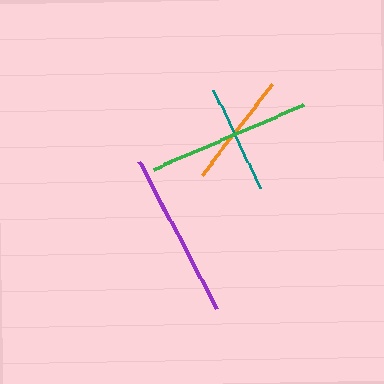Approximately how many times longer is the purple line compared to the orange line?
The purple line is approximately 1.4 times the length of the orange line.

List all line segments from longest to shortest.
From longest to shortest: purple, green, orange, teal.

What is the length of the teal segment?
The teal segment is approximately 108 pixels long.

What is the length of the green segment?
The green segment is approximately 163 pixels long.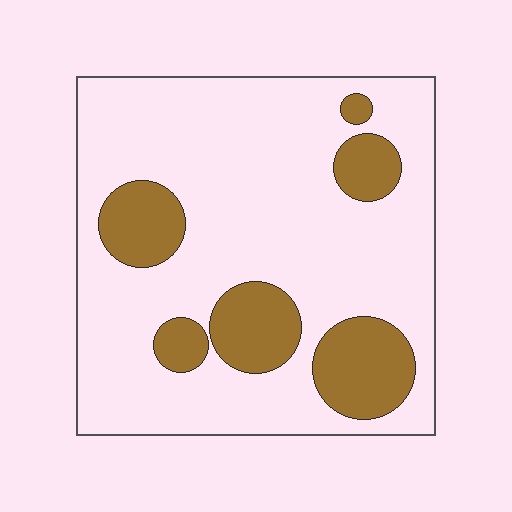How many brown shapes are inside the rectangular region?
6.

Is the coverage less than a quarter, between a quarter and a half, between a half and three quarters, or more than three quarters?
Less than a quarter.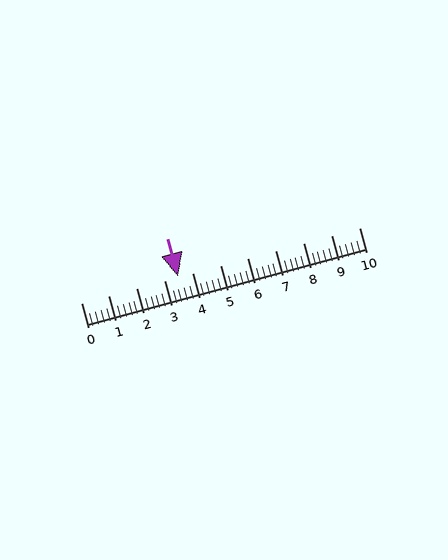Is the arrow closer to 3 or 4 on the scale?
The arrow is closer to 4.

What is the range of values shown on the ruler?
The ruler shows values from 0 to 10.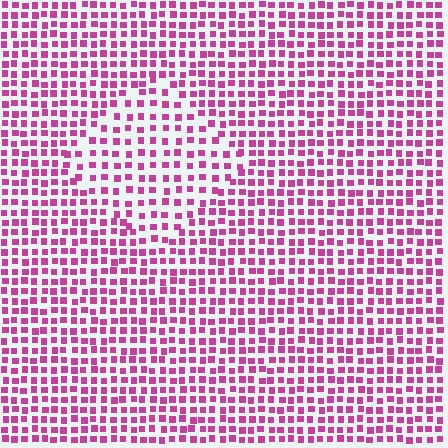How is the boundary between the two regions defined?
The boundary is defined by a change in element density (approximately 1.5x ratio). All elements are the same color, size, and shape.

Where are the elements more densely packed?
The elements are more densely packed outside the diamond boundary.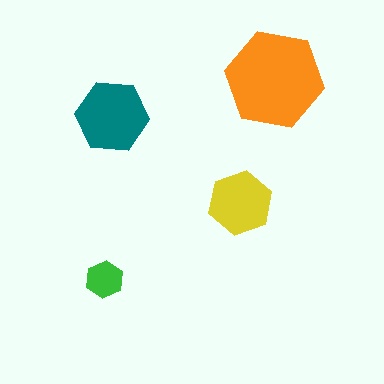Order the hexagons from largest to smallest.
the orange one, the teal one, the yellow one, the green one.